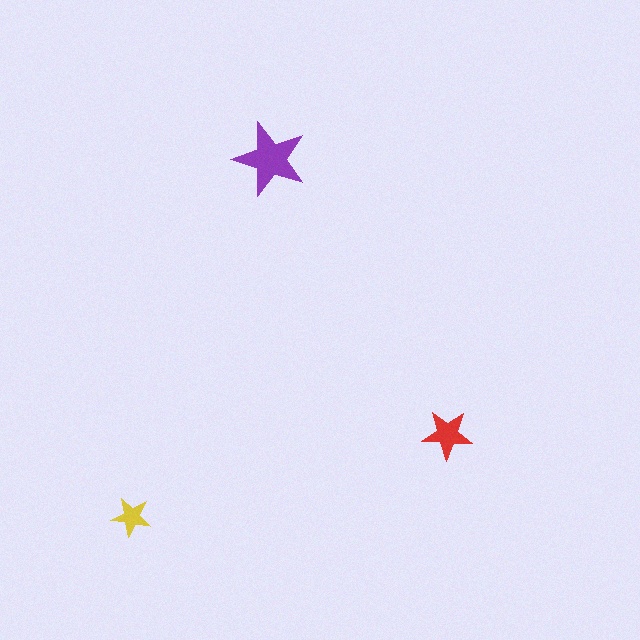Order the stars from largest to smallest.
the purple one, the red one, the yellow one.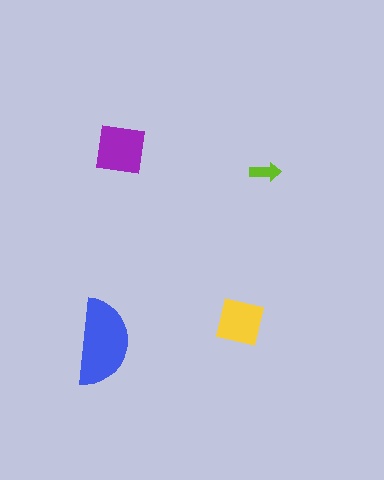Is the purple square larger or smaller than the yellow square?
Larger.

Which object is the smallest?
The lime arrow.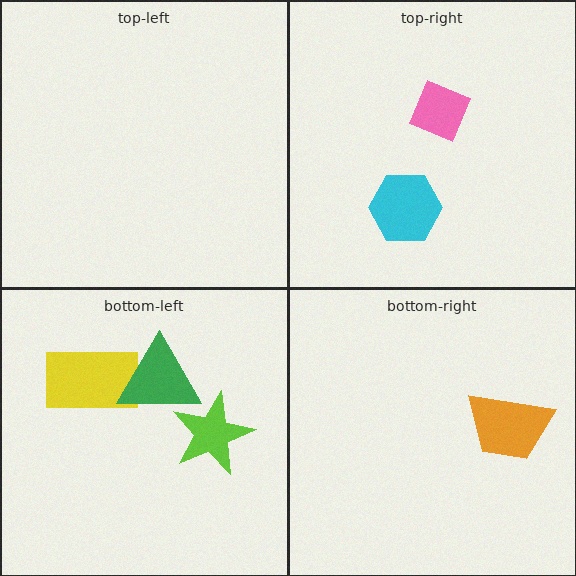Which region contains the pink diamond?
The top-right region.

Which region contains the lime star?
The bottom-left region.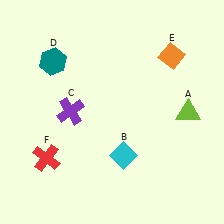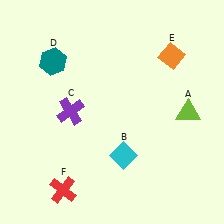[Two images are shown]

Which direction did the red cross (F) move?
The red cross (F) moved down.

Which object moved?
The red cross (F) moved down.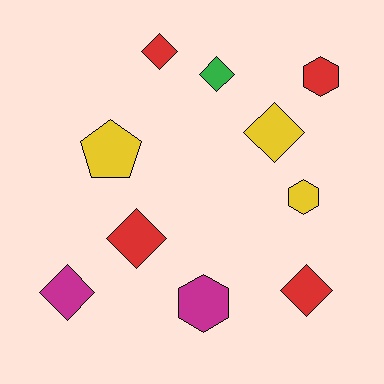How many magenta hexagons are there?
There is 1 magenta hexagon.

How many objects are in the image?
There are 10 objects.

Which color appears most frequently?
Red, with 4 objects.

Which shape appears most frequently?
Diamond, with 6 objects.